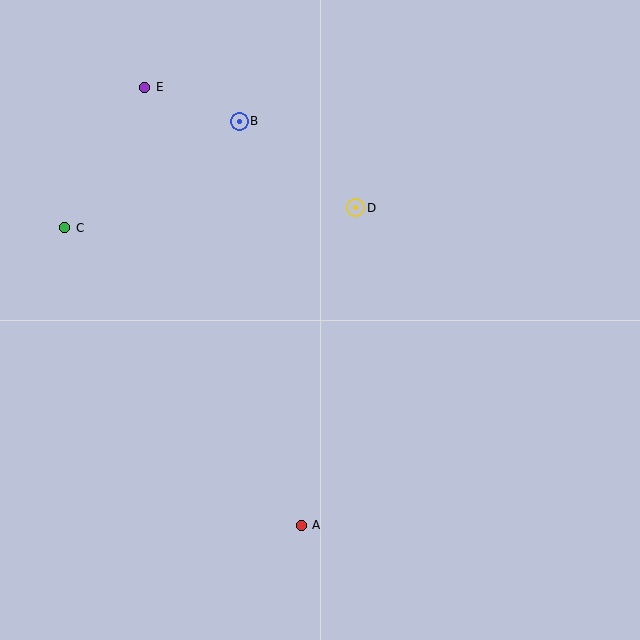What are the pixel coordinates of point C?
Point C is at (65, 228).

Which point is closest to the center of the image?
Point D at (356, 208) is closest to the center.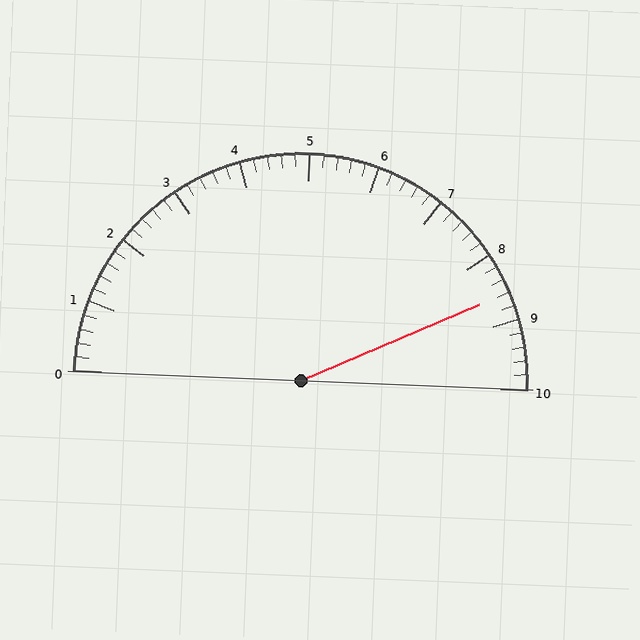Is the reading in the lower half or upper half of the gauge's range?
The reading is in the upper half of the range (0 to 10).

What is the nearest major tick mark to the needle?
The nearest major tick mark is 9.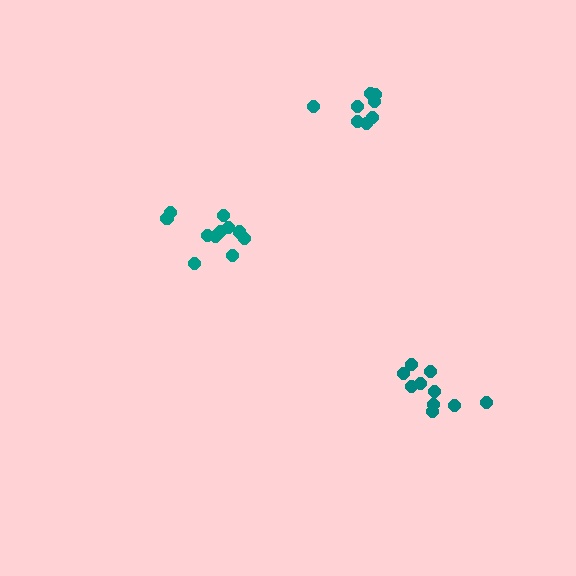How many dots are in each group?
Group 1: 11 dots, Group 2: 8 dots, Group 3: 10 dots (29 total).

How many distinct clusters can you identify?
There are 3 distinct clusters.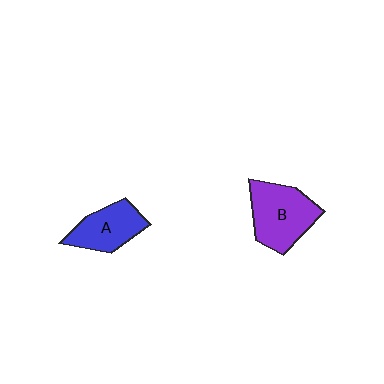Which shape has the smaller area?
Shape A (blue).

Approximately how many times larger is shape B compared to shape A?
Approximately 1.3 times.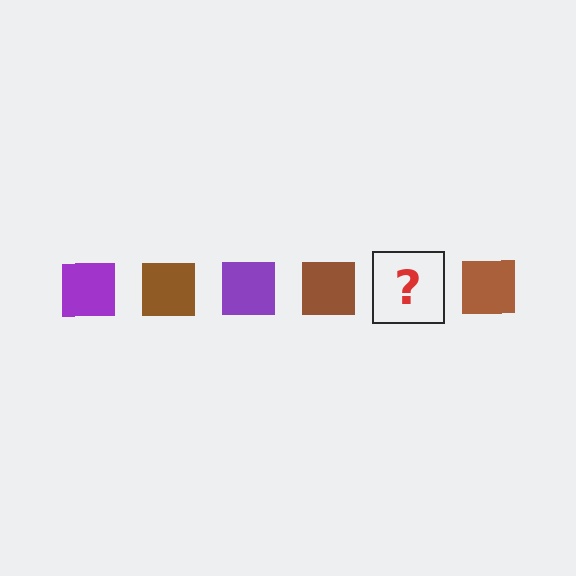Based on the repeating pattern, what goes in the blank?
The blank should be a purple square.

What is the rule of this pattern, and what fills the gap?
The rule is that the pattern cycles through purple, brown squares. The gap should be filled with a purple square.